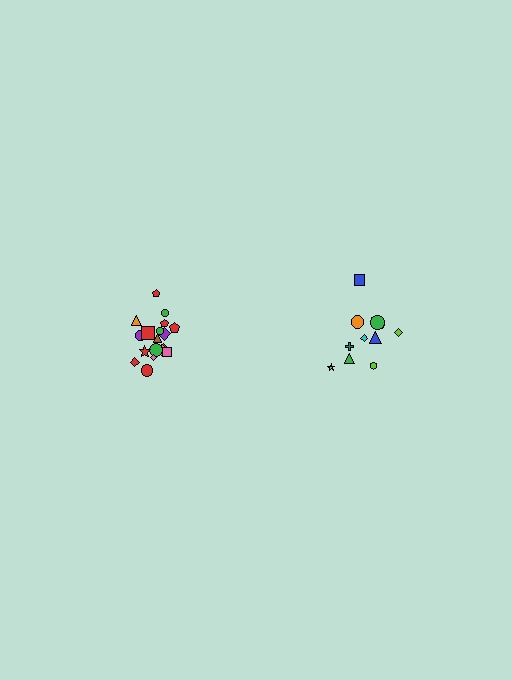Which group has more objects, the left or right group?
The left group.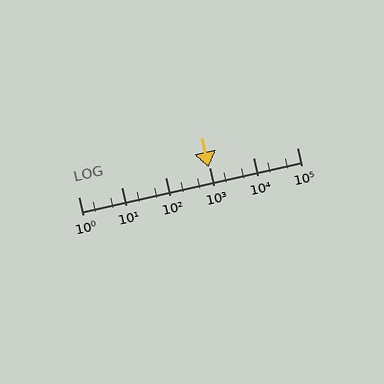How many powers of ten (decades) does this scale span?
The scale spans 5 decades, from 1 to 100000.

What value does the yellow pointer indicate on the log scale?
The pointer indicates approximately 960.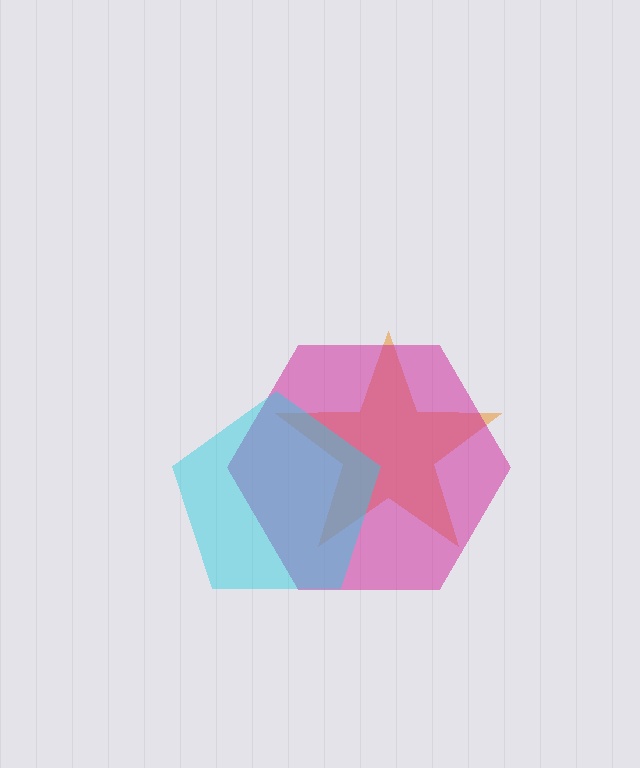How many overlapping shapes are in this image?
There are 3 overlapping shapes in the image.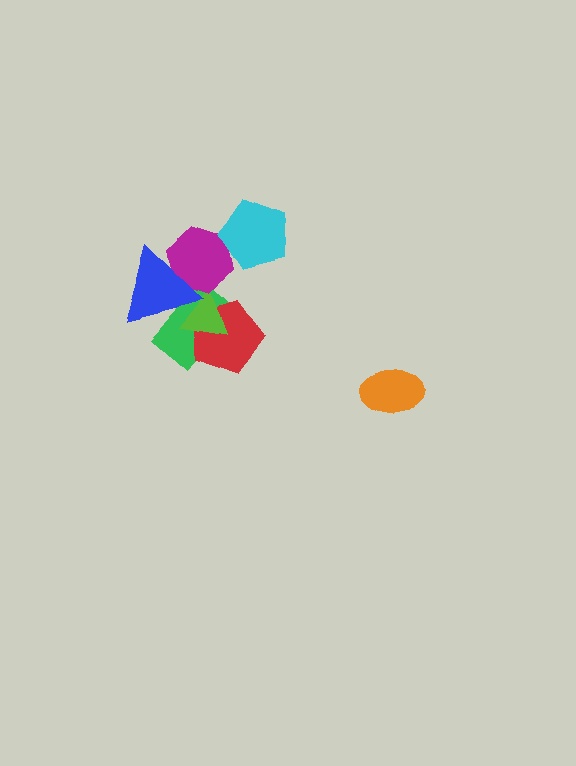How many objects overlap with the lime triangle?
3 objects overlap with the lime triangle.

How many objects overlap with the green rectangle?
4 objects overlap with the green rectangle.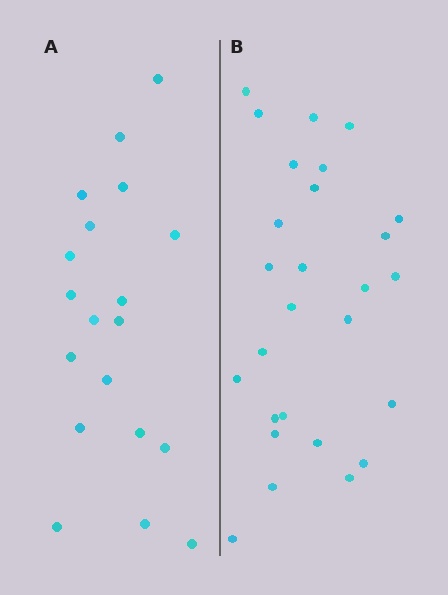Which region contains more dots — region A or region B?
Region B (the right region) has more dots.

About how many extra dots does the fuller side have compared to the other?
Region B has roughly 8 or so more dots than region A.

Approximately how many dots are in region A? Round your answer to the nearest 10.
About 20 dots. (The exact count is 19, which rounds to 20.)